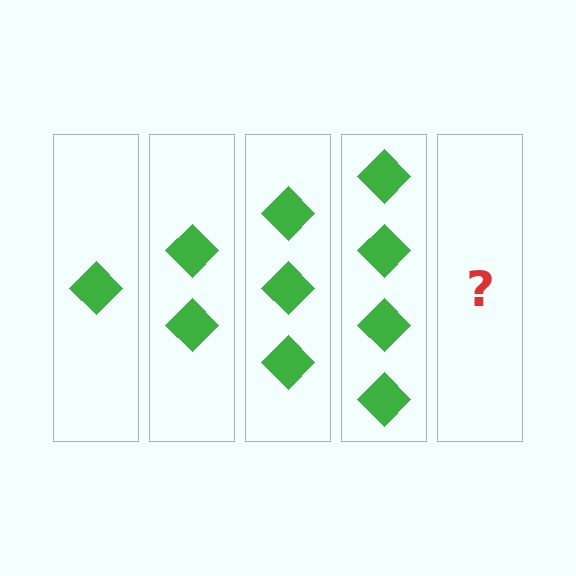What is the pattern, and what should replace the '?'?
The pattern is that each step adds one more diamond. The '?' should be 5 diamonds.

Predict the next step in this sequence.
The next step is 5 diamonds.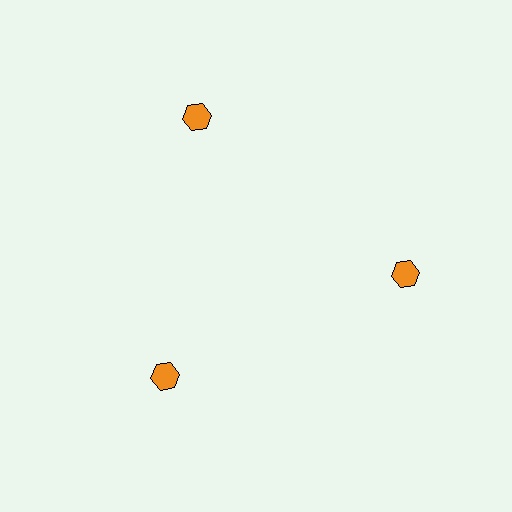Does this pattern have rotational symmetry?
Yes, this pattern has 3-fold rotational symmetry. It looks the same after rotating 120 degrees around the center.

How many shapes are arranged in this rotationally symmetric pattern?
There are 3 shapes, arranged in 3 groups of 1.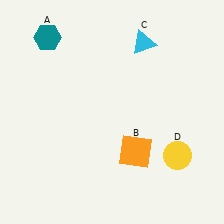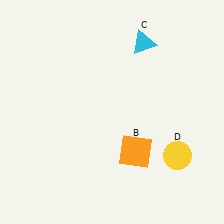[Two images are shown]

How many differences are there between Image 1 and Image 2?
There is 1 difference between the two images.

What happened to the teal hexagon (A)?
The teal hexagon (A) was removed in Image 2. It was in the top-left area of Image 1.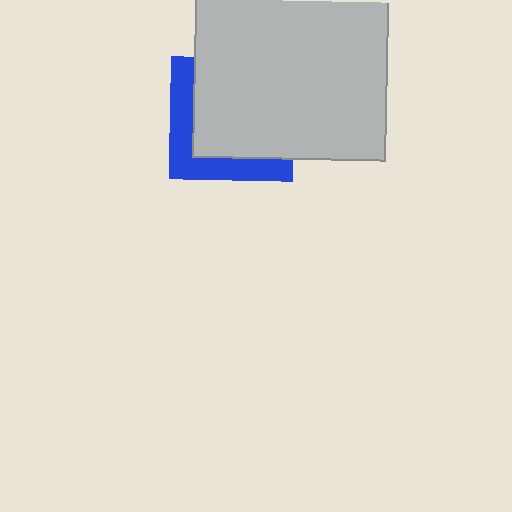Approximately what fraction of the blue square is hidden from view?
Roughly 68% of the blue square is hidden behind the light gray square.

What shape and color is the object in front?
The object in front is a light gray square.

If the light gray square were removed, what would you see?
You would see the complete blue square.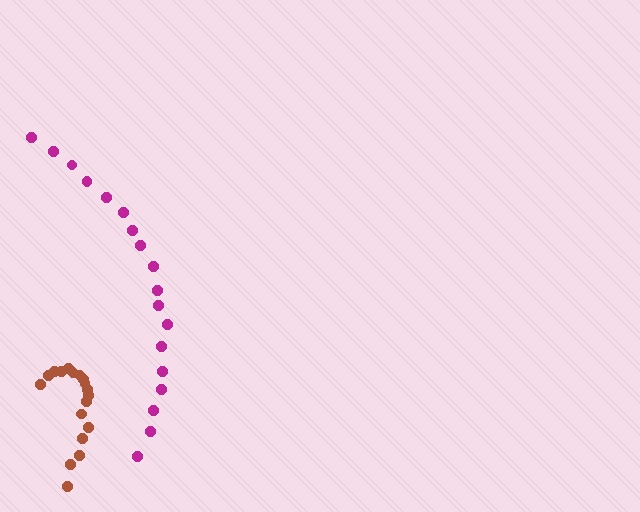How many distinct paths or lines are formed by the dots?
There are 2 distinct paths.